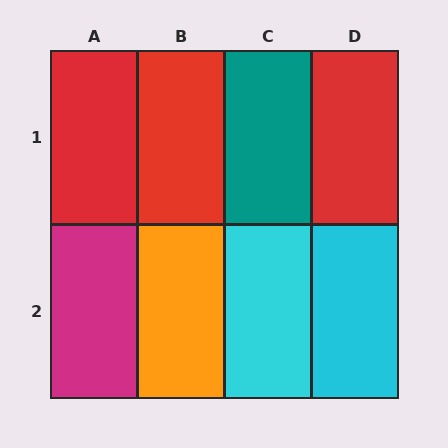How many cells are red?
3 cells are red.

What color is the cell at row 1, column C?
Teal.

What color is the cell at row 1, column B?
Red.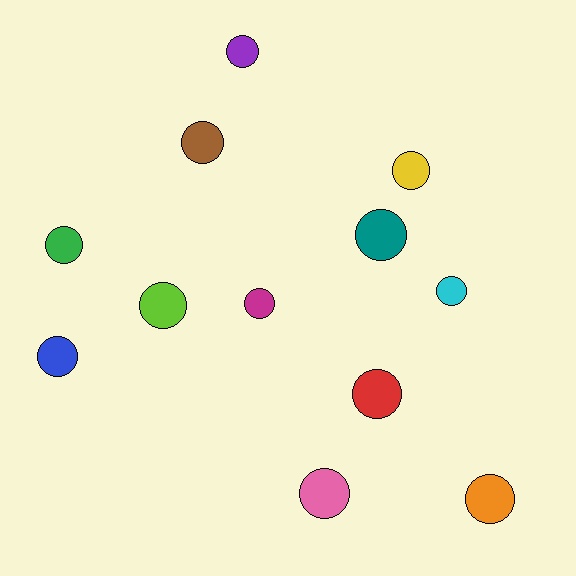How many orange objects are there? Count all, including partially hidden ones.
There is 1 orange object.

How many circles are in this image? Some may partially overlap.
There are 12 circles.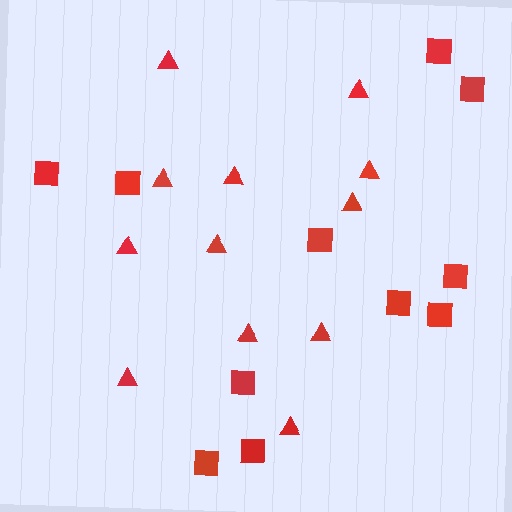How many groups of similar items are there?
There are 2 groups: one group of triangles (12) and one group of squares (11).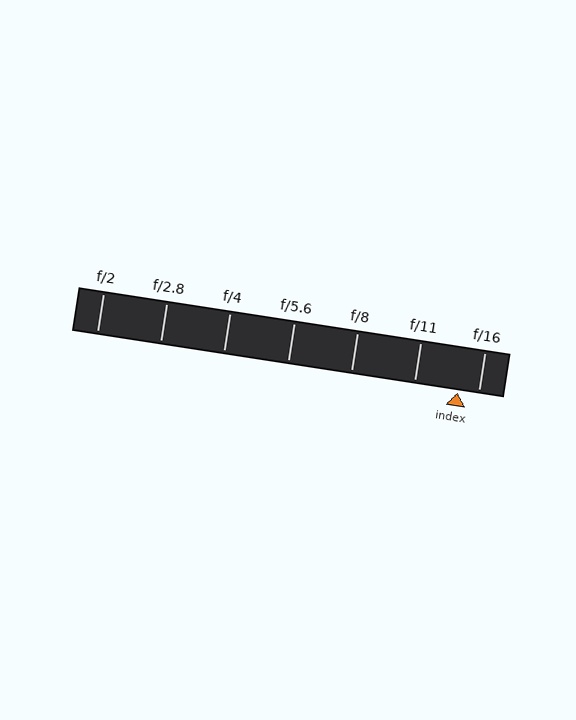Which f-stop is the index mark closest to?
The index mark is closest to f/16.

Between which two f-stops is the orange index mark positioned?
The index mark is between f/11 and f/16.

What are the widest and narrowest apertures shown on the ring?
The widest aperture shown is f/2 and the narrowest is f/16.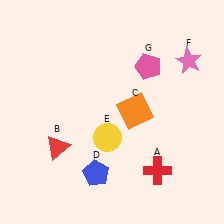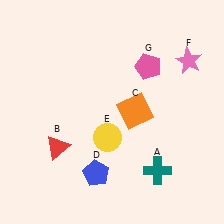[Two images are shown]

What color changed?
The cross (A) changed from red in Image 1 to teal in Image 2.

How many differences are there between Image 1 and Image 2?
There is 1 difference between the two images.